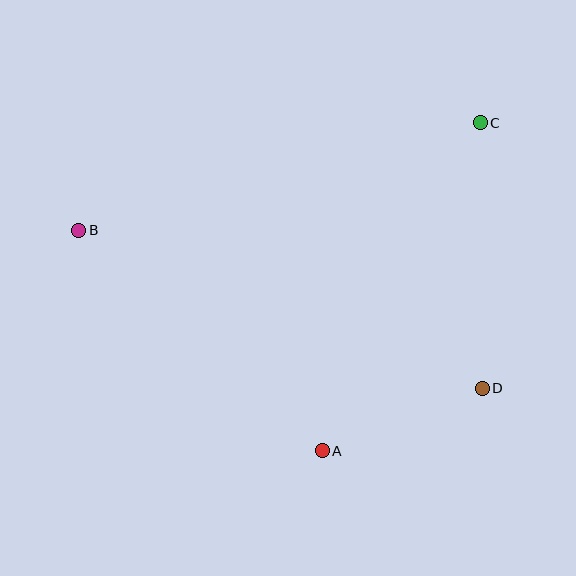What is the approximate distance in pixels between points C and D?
The distance between C and D is approximately 265 pixels.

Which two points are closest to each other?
Points A and D are closest to each other.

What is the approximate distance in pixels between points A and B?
The distance between A and B is approximately 329 pixels.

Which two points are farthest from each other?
Points B and D are farthest from each other.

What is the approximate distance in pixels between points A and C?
The distance between A and C is approximately 364 pixels.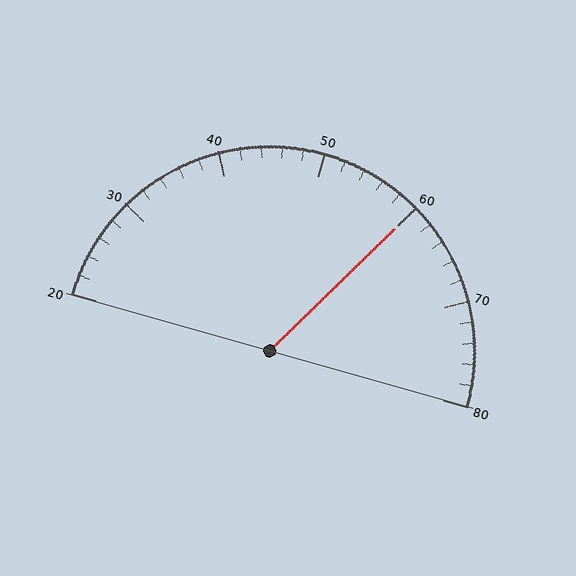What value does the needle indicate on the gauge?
The needle indicates approximately 60.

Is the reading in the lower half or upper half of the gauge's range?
The reading is in the upper half of the range (20 to 80).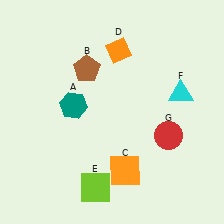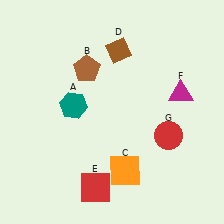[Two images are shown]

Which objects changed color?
D changed from orange to brown. E changed from lime to red. F changed from cyan to magenta.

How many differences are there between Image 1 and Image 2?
There are 3 differences between the two images.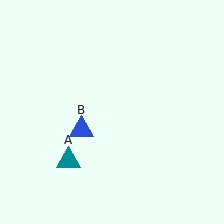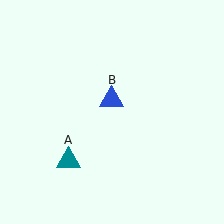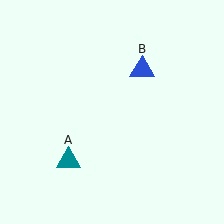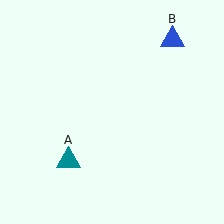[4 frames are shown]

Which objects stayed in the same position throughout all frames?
Teal triangle (object A) remained stationary.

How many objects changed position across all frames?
1 object changed position: blue triangle (object B).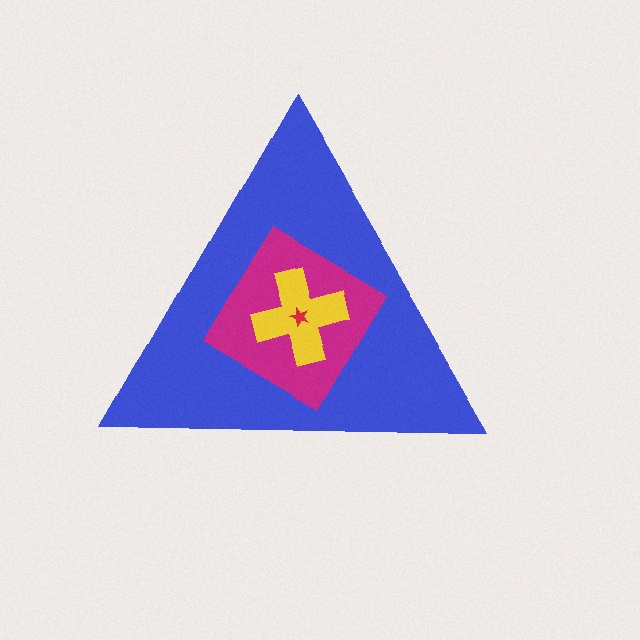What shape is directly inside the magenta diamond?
The yellow cross.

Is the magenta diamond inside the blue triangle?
Yes.